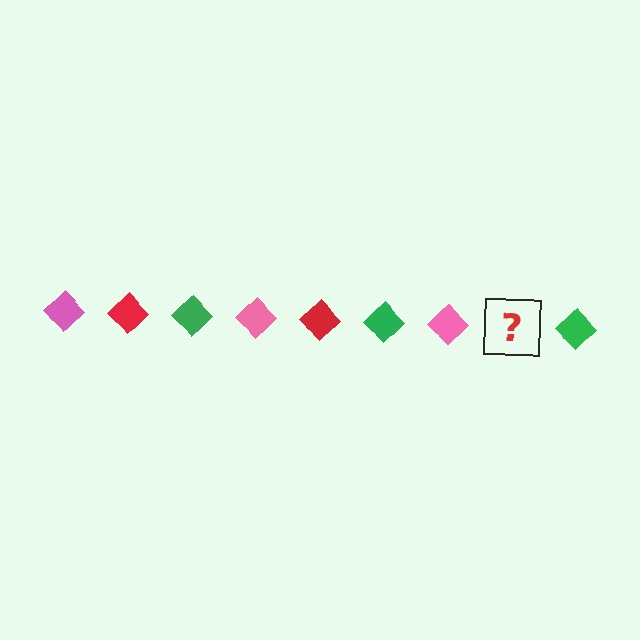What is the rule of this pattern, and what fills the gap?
The rule is that the pattern cycles through pink, red, green diamonds. The gap should be filled with a red diamond.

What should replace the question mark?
The question mark should be replaced with a red diamond.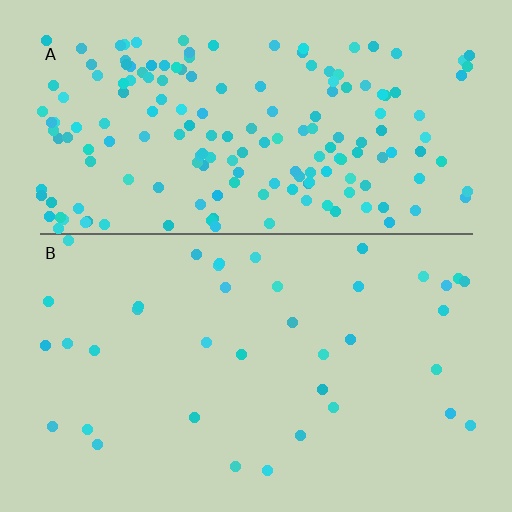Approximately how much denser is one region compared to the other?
Approximately 4.7× — region A over region B.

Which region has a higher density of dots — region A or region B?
A (the top).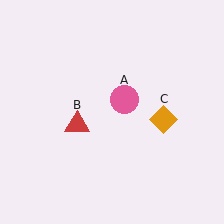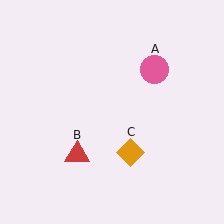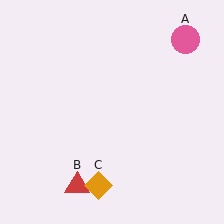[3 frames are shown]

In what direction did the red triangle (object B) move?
The red triangle (object B) moved down.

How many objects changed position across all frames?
3 objects changed position: pink circle (object A), red triangle (object B), orange diamond (object C).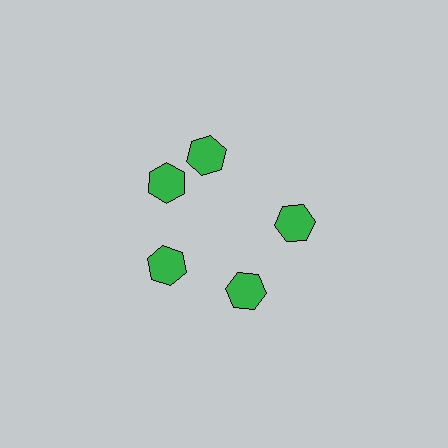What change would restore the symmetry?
The symmetry would be restored by rotating it back into even spacing with its neighbors so that all 5 hexagons sit at equal angles and equal distance from the center.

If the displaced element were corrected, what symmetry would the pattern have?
It would have 5-fold rotational symmetry — the pattern would map onto itself every 72 degrees.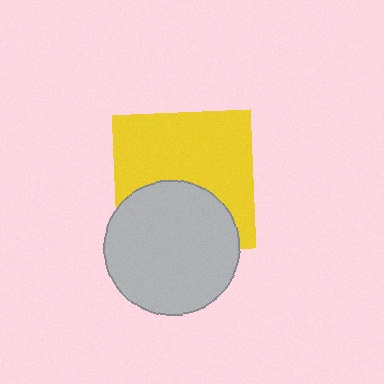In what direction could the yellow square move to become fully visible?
The yellow square could move up. That would shift it out from behind the light gray circle entirely.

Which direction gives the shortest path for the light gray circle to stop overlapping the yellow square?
Moving down gives the shortest separation.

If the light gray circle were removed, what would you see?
You would see the complete yellow square.